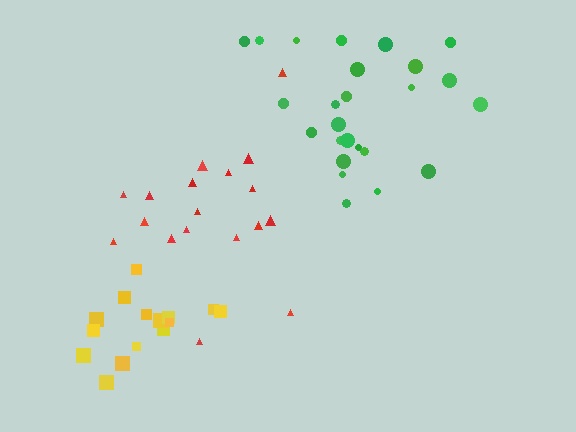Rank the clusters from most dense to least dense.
yellow, green, red.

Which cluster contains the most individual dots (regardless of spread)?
Green (25).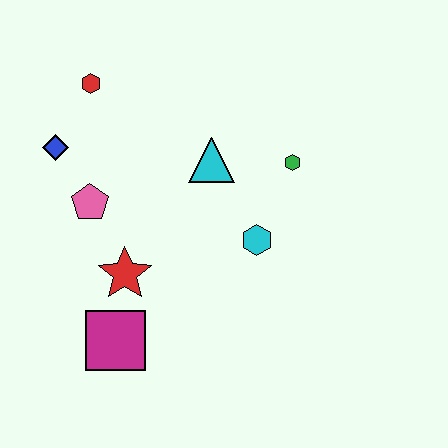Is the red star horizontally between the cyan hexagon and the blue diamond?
Yes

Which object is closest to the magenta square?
The red star is closest to the magenta square.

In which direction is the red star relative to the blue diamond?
The red star is below the blue diamond.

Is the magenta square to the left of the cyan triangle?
Yes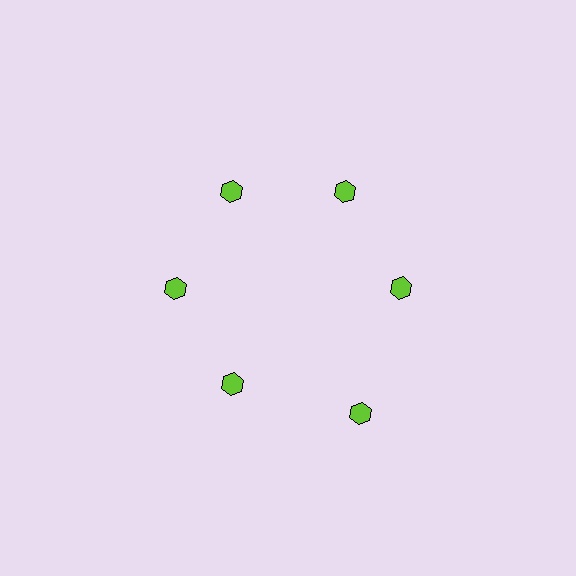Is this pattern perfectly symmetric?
No. The 6 lime hexagons are arranged in a ring, but one element near the 5 o'clock position is pushed outward from the center, breaking the 6-fold rotational symmetry.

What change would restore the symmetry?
The symmetry would be restored by moving it inward, back onto the ring so that all 6 hexagons sit at equal angles and equal distance from the center.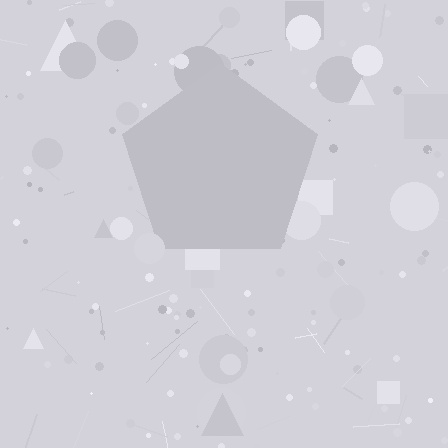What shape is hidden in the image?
A pentagon is hidden in the image.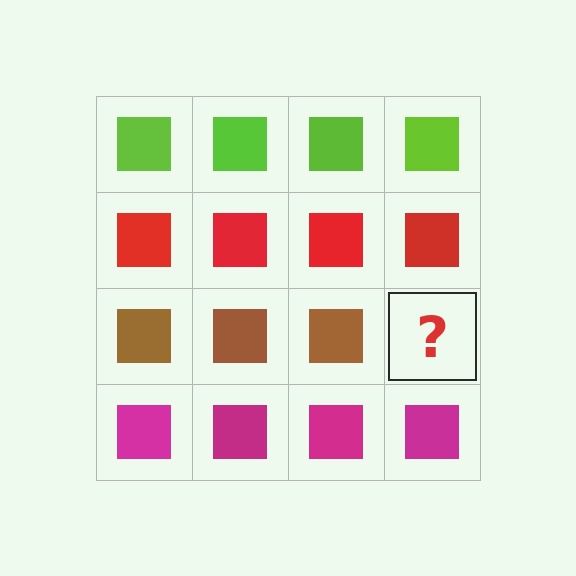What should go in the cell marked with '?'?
The missing cell should contain a brown square.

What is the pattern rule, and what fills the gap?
The rule is that each row has a consistent color. The gap should be filled with a brown square.